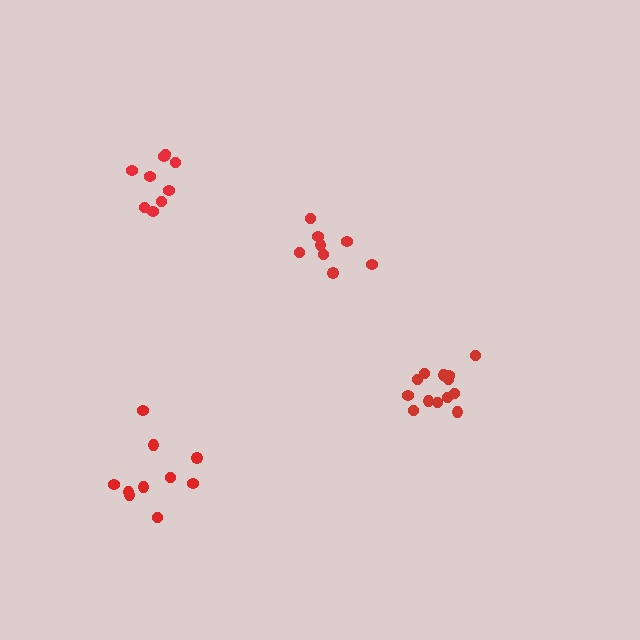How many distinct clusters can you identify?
There are 4 distinct clusters.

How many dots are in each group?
Group 1: 8 dots, Group 2: 9 dots, Group 3: 13 dots, Group 4: 10 dots (40 total).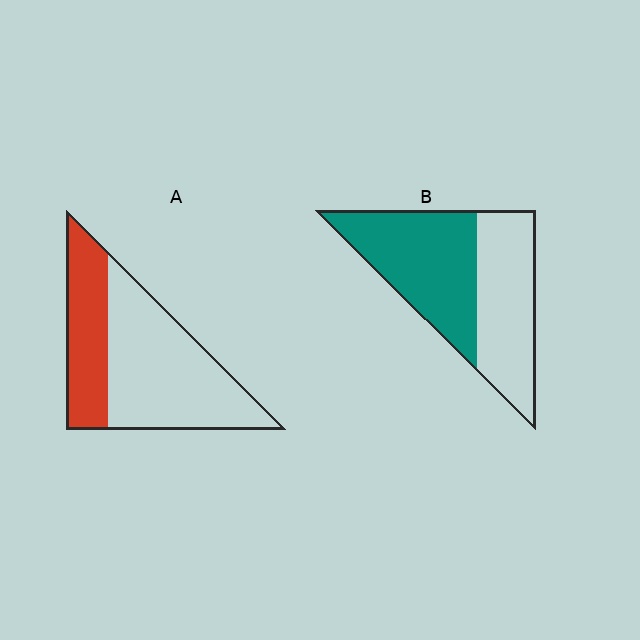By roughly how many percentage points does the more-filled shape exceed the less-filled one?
By roughly 20 percentage points (B over A).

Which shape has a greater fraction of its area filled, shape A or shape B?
Shape B.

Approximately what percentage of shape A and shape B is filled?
A is approximately 35% and B is approximately 55%.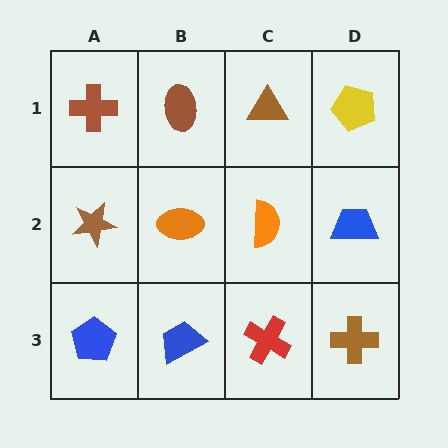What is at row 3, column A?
A blue pentagon.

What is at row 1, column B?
A brown ellipse.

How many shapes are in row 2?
4 shapes.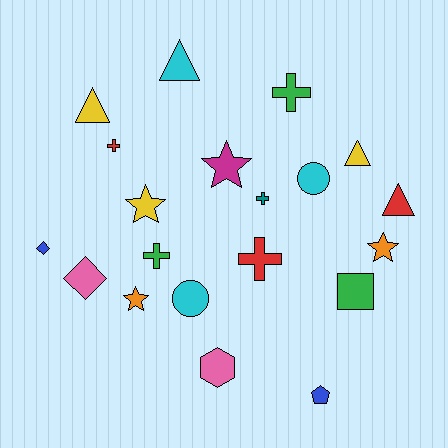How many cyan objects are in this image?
There are 3 cyan objects.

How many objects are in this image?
There are 20 objects.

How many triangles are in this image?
There are 4 triangles.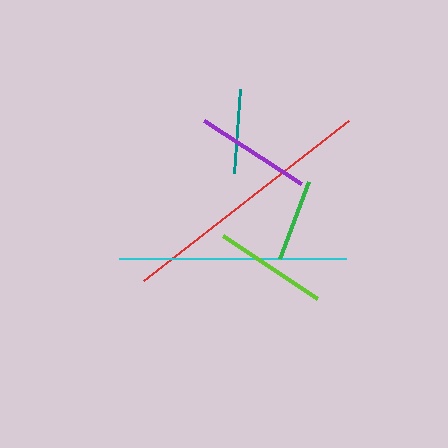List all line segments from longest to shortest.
From longest to shortest: red, cyan, purple, lime, teal, green.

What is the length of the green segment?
The green segment is approximately 82 pixels long.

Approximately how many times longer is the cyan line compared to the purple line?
The cyan line is approximately 2.0 times the length of the purple line.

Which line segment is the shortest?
The green line is the shortest at approximately 82 pixels.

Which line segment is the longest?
The red line is the longest at approximately 260 pixels.